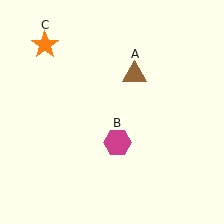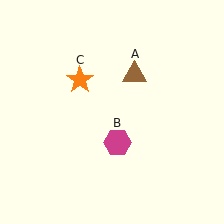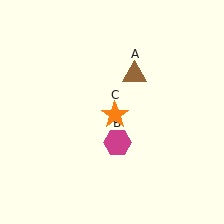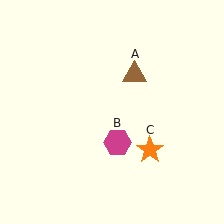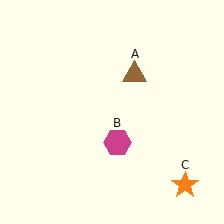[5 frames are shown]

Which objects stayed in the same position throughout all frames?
Brown triangle (object A) and magenta hexagon (object B) remained stationary.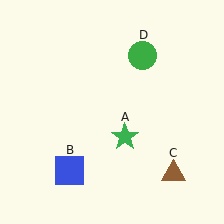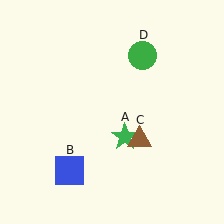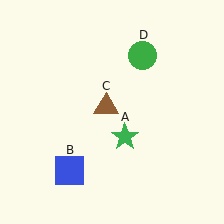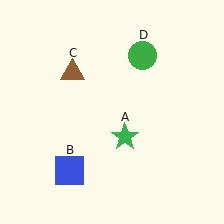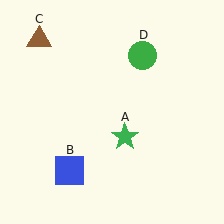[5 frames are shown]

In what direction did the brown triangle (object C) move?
The brown triangle (object C) moved up and to the left.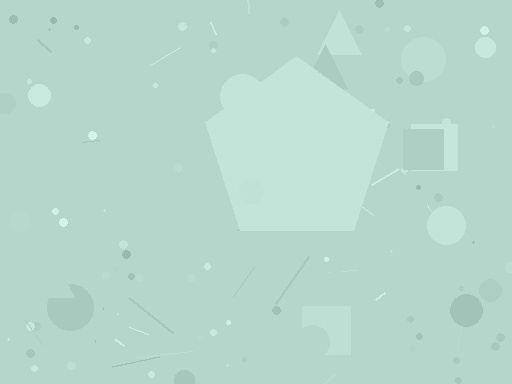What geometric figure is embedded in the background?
A pentagon is embedded in the background.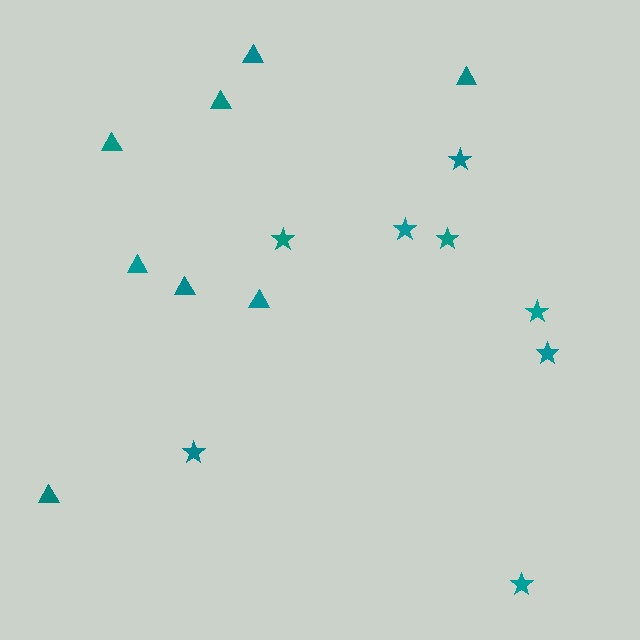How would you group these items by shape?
There are 2 groups: one group of triangles (8) and one group of stars (8).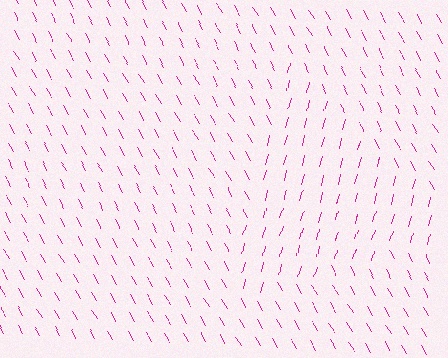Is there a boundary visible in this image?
Yes, there is a texture boundary formed by a change in line orientation.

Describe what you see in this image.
The image is filled with small magenta line segments. A triangle region in the image has lines oriented differently from the surrounding lines, creating a visible texture boundary.